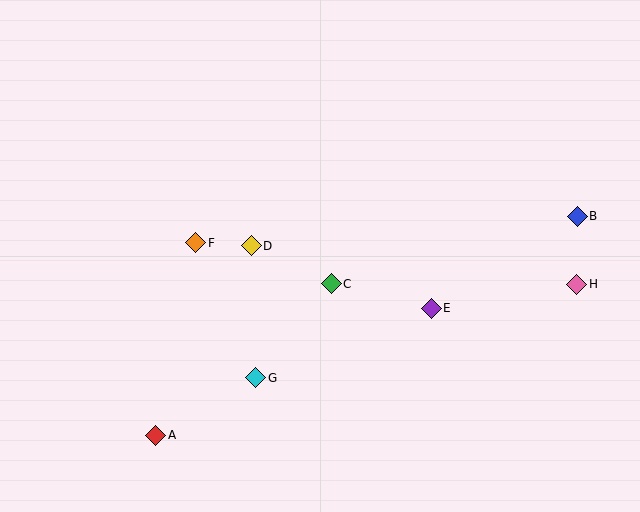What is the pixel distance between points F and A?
The distance between F and A is 197 pixels.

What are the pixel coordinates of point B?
Point B is at (577, 216).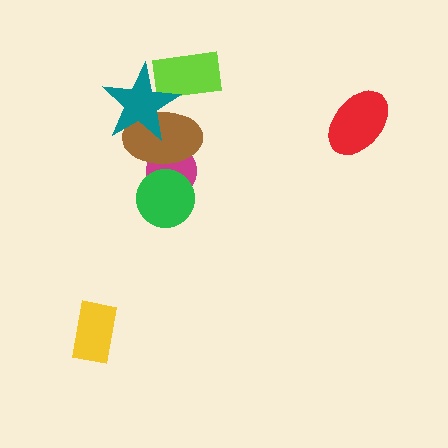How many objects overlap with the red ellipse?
0 objects overlap with the red ellipse.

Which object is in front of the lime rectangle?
The teal star is in front of the lime rectangle.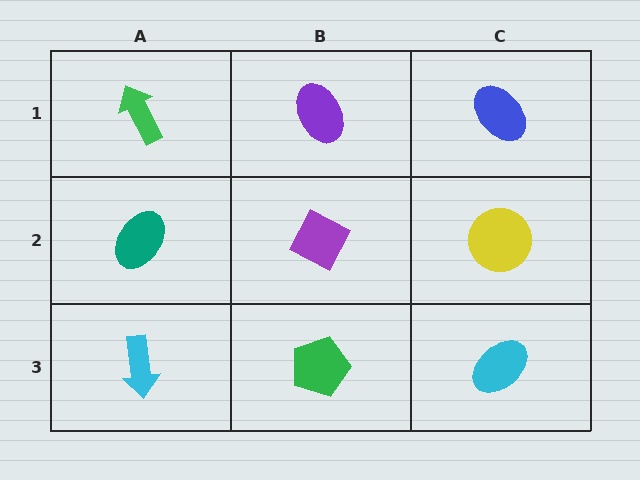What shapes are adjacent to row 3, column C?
A yellow circle (row 2, column C), a green pentagon (row 3, column B).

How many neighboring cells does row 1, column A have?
2.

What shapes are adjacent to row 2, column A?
A green arrow (row 1, column A), a cyan arrow (row 3, column A), a purple diamond (row 2, column B).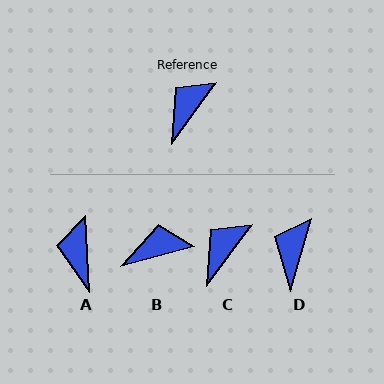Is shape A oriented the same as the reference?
No, it is off by about 39 degrees.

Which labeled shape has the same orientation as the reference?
C.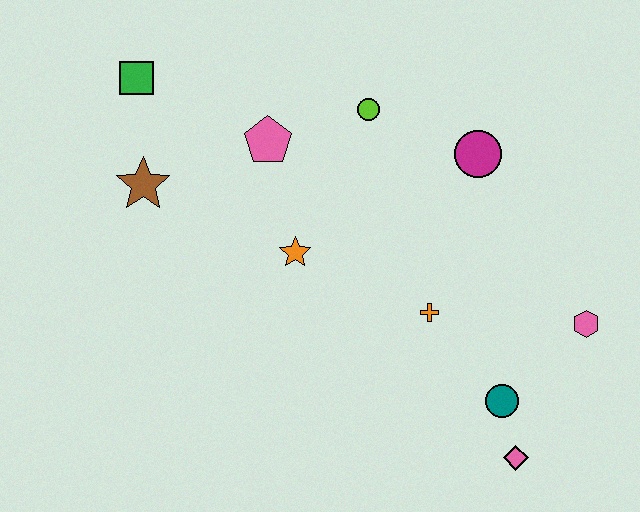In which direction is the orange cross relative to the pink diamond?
The orange cross is above the pink diamond.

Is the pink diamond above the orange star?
No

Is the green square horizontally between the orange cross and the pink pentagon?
No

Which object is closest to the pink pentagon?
The lime circle is closest to the pink pentagon.